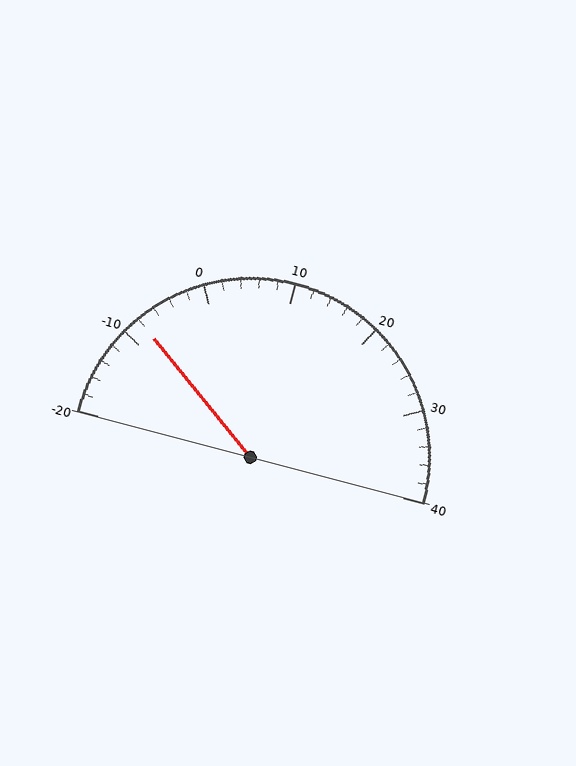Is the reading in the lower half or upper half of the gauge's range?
The reading is in the lower half of the range (-20 to 40).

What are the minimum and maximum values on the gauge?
The gauge ranges from -20 to 40.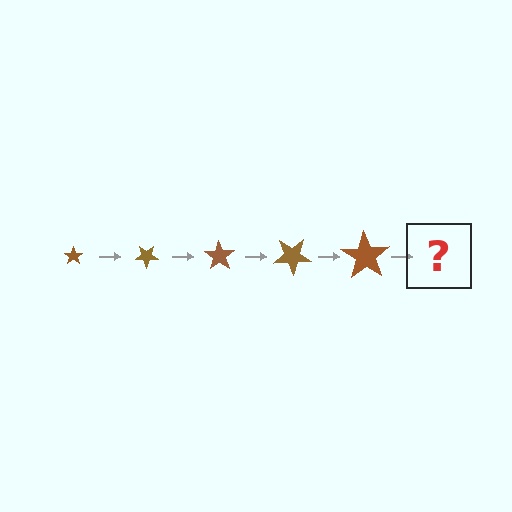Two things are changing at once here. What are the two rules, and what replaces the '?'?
The two rules are that the star grows larger each step and it rotates 35 degrees each step. The '?' should be a star, larger than the previous one and rotated 175 degrees from the start.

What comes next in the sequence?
The next element should be a star, larger than the previous one and rotated 175 degrees from the start.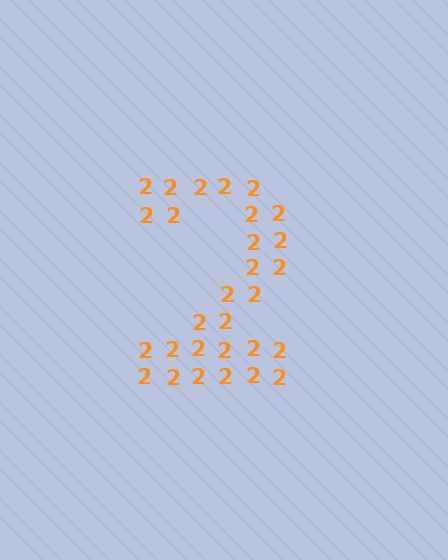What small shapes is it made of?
It is made of small digit 2's.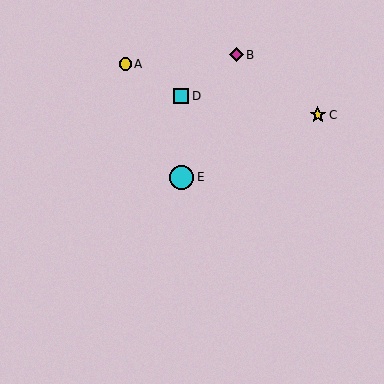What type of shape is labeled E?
Shape E is a cyan circle.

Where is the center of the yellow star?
The center of the yellow star is at (318, 115).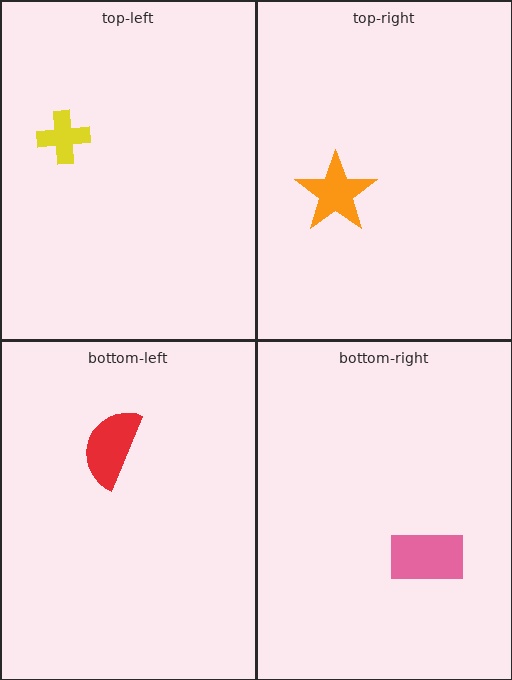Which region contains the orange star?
The top-right region.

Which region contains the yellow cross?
The top-left region.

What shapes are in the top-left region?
The yellow cross.